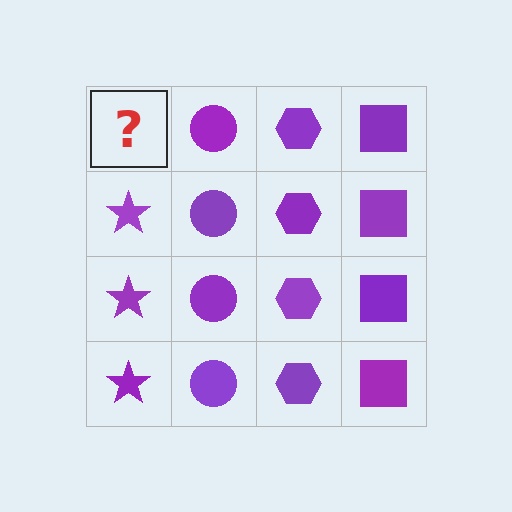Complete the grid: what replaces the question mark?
The question mark should be replaced with a purple star.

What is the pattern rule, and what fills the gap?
The rule is that each column has a consistent shape. The gap should be filled with a purple star.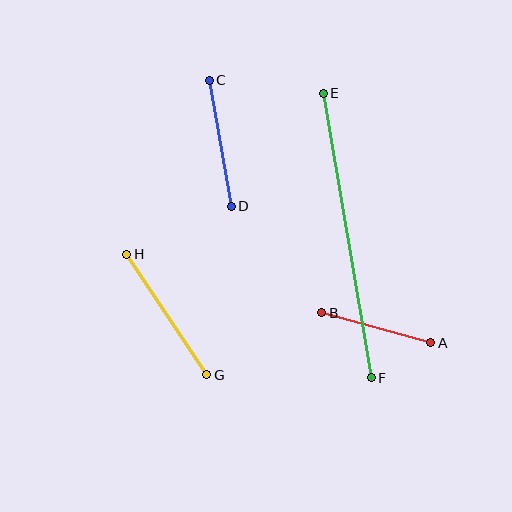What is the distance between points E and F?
The distance is approximately 288 pixels.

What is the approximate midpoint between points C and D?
The midpoint is at approximately (220, 143) pixels.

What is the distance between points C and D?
The distance is approximately 128 pixels.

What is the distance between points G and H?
The distance is approximately 145 pixels.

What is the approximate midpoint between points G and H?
The midpoint is at approximately (167, 314) pixels.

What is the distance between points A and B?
The distance is approximately 113 pixels.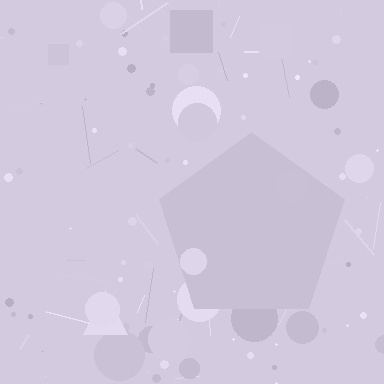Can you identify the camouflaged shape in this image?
The camouflaged shape is a pentagon.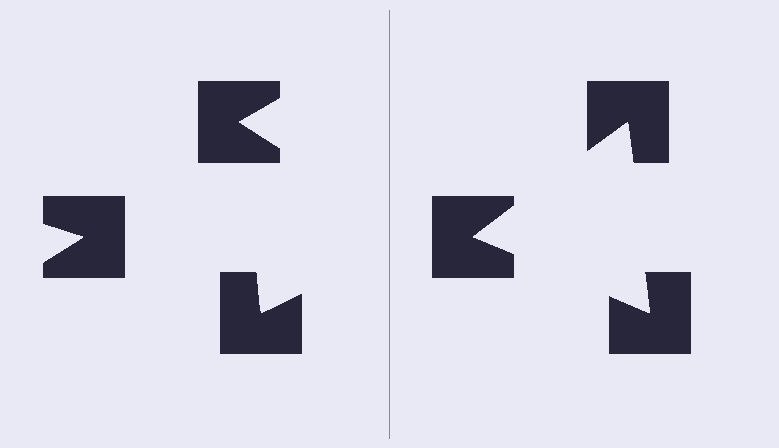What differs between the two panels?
The notched squares are positioned identically on both sides; only the wedge orientations differ. On the right they align to a triangle; on the left they are misaligned.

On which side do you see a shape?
An illusory triangle appears on the right side. On the left side the wedge cuts are rotated, so no coherent shape forms.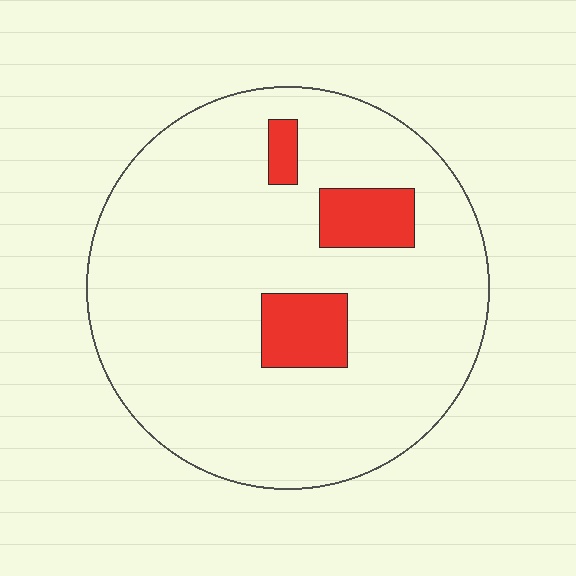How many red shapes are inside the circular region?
3.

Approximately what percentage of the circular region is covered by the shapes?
Approximately 10%.